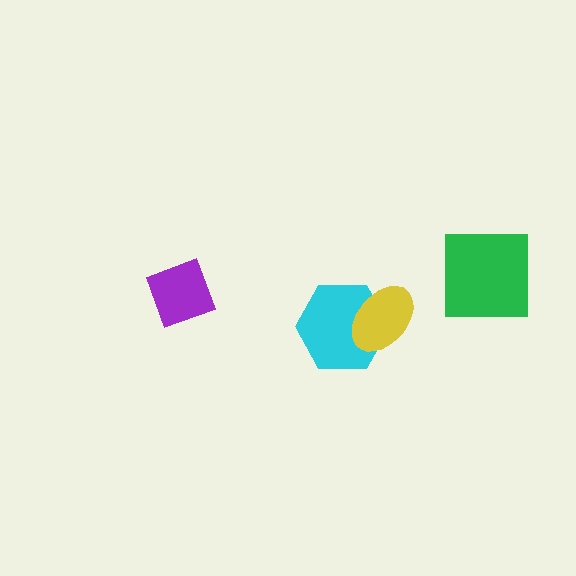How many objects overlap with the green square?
0 objects overlap with the green square.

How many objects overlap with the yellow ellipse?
1 object overlaps with the yellow ellipse.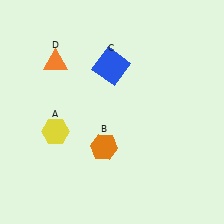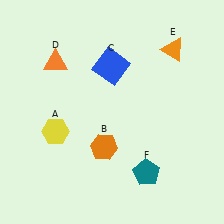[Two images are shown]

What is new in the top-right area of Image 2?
An orange triangle (E) was added in the top-right area of Image 2.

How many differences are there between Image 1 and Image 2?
There are 2 differences between the two images.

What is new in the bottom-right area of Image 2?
A teal pentagon (F) was added in the bottom-right area of Image 2.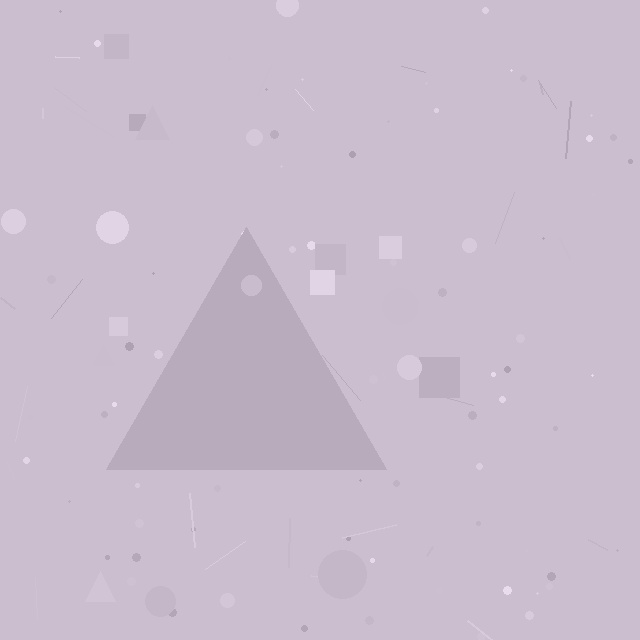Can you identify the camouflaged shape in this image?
The camouflaged shape is a triangle.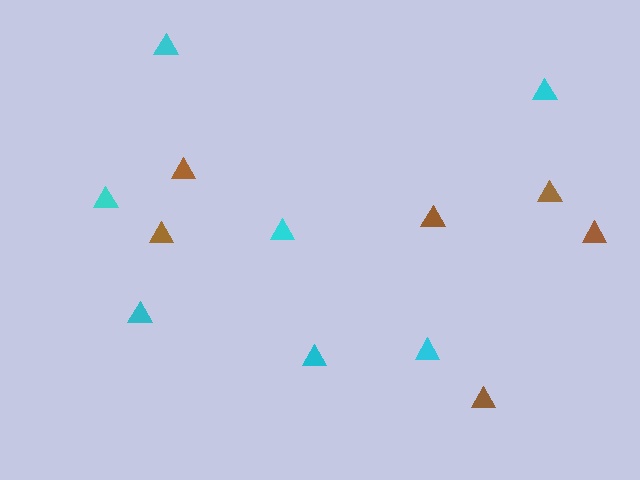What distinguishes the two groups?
There are 2 groups: one group of cyan triangles (7) and one group of brown triangles (6).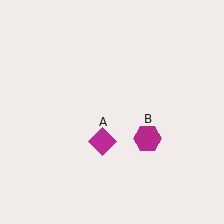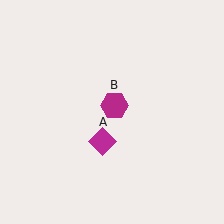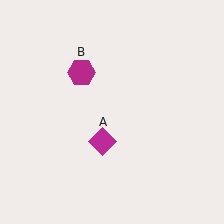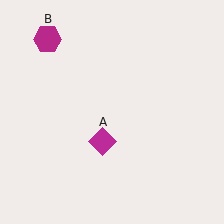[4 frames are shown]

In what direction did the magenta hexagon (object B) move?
The magenta hexagon (object B) moved up and to the left.